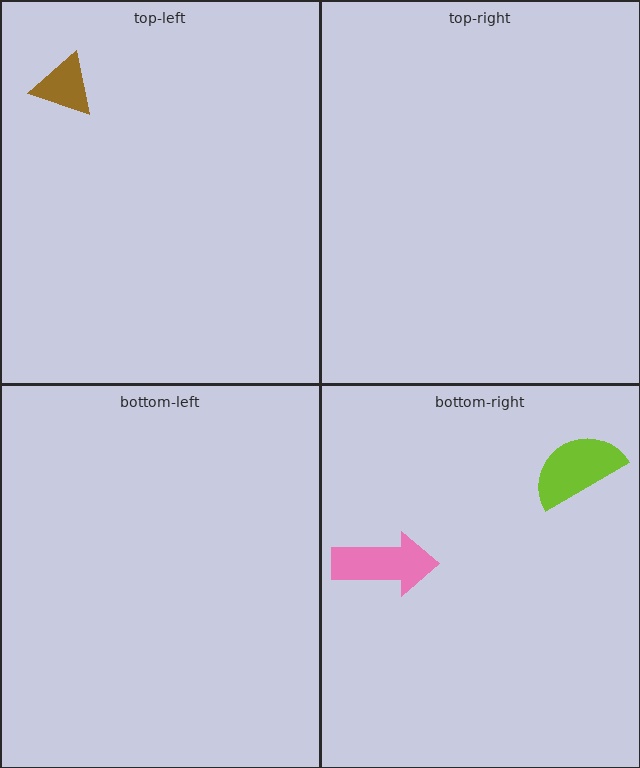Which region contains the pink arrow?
The bottom-right region.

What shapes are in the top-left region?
The brown triangle.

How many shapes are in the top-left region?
1.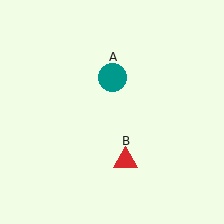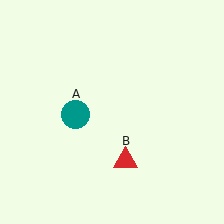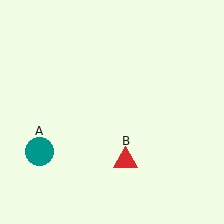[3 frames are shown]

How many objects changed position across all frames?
1 object changed position: teal circle (object A).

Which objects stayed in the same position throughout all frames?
Red triangle (object B) remained stationary.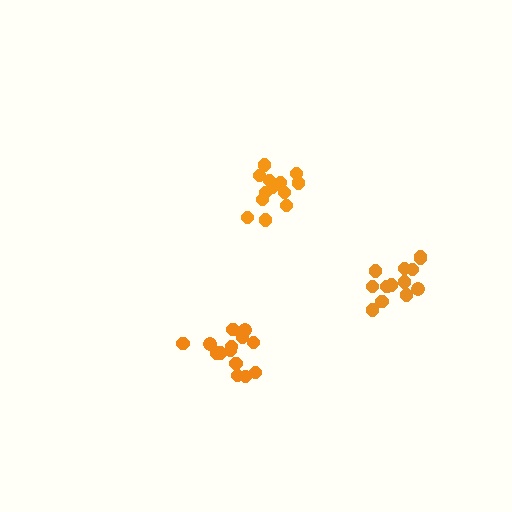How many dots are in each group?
Group 1: 14 dots, Group 2: 13 dots, Group 3: 13 dots (40 total).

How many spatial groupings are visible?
There are 3 spatial groupings.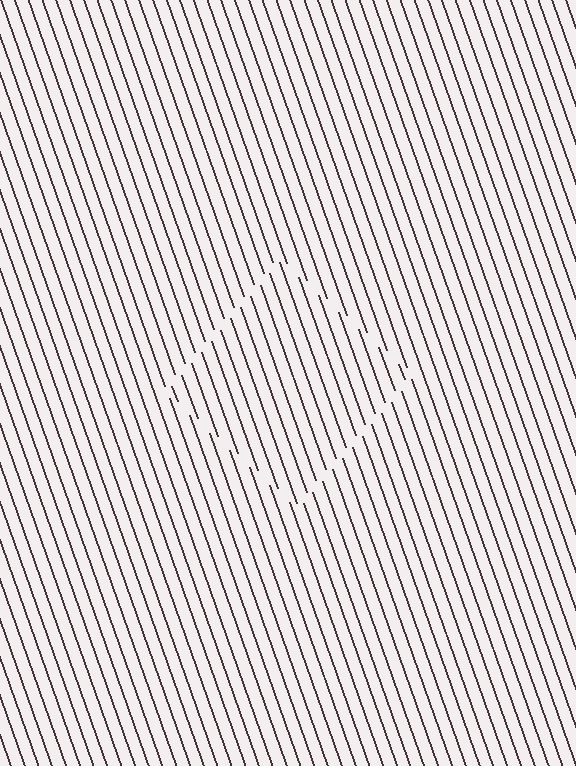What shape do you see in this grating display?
An illusory square. The interior of the shape contains the same grating, shifted by half a period — the contour is defined by the phase discontinuity where line-ends from the inner and outer gratings abut.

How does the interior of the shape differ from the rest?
The interior of the shape contains the same grating, shifted by half a period — the contour is defined by the phase discontinuity where line-ends from the inner and outer gratings abut.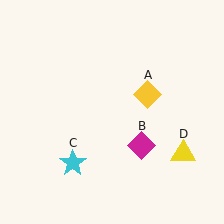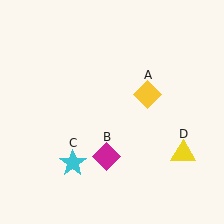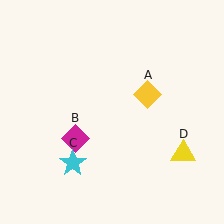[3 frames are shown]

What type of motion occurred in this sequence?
The magenta diamond (object B) rotated clockwise around the center of the scene.